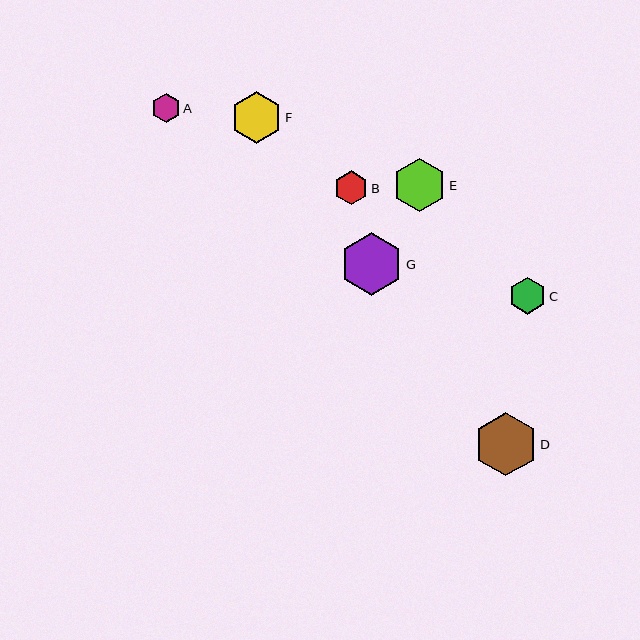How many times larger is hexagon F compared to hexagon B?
Hexagon F is approximately 1.5 times the size of hexagon B.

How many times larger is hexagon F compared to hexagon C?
Hexagon F is approximately 1.4 times the size of hexagon C.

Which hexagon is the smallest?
Hexagon A is the smallest with a size of approximately 29 pixels.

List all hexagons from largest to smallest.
From largest to smallest: D, G, E, F, C, B, A.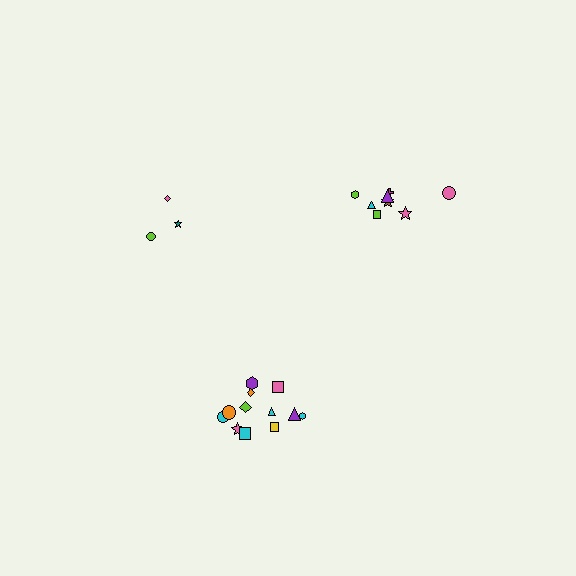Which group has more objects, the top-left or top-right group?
The top-right group.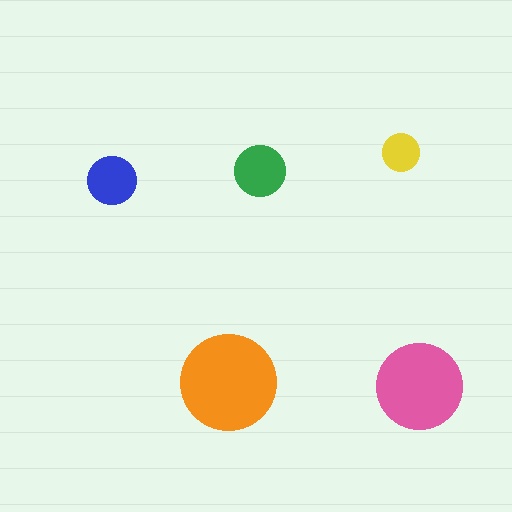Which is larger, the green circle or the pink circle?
The pink one.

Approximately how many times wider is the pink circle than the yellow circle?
About 2.5 times wider.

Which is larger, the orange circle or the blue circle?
The orange one.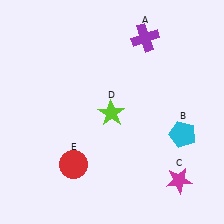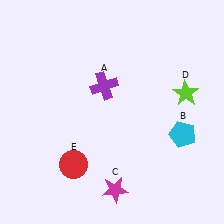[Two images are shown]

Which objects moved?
The objects that moved are: the purple cross (A), the magenta star (C), the lime star (D).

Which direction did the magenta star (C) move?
The magenta star (C) moved left.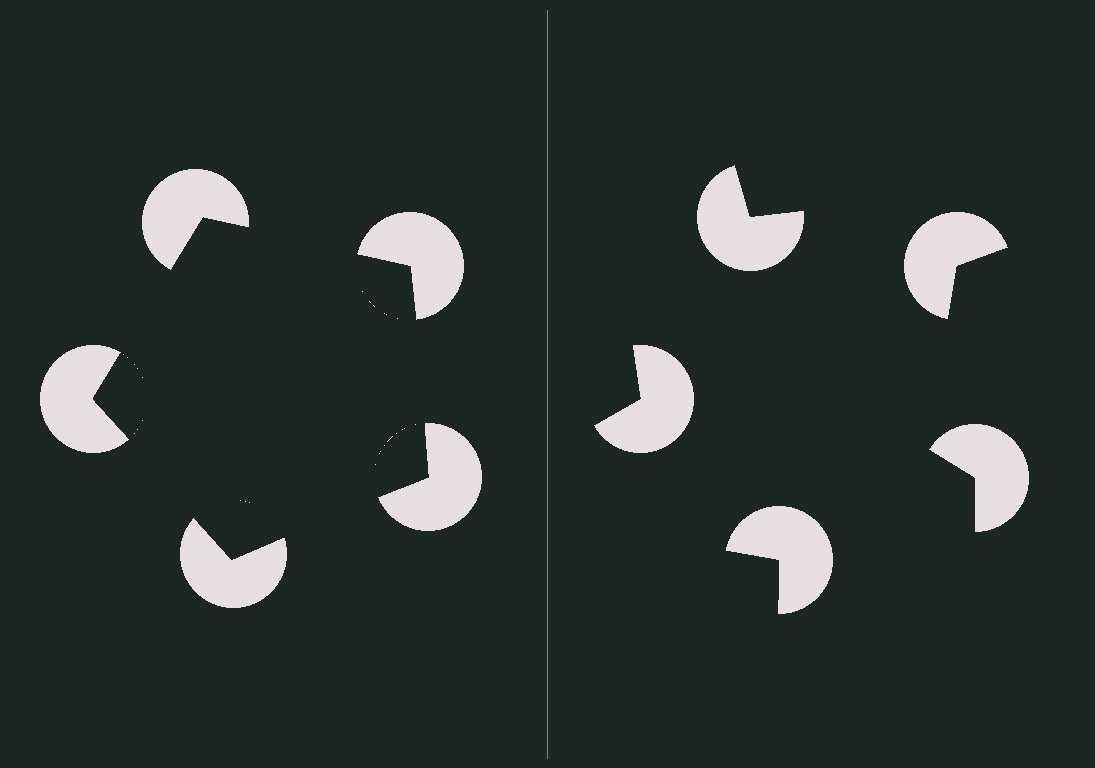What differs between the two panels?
The pac-man discs are positioned identically on both sides; only the wedge orientations differ. On the left they align to a pentagon; on the right they are misaligned.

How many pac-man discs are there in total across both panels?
10 — 5 on each side.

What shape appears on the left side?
An illusory pentagon.